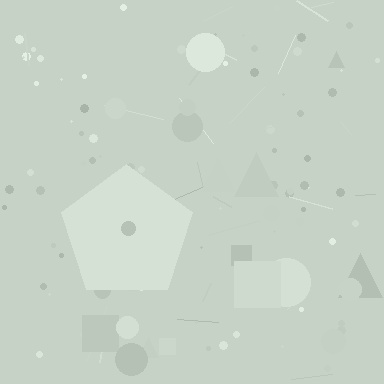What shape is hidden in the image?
A pentagon is hidden in the image.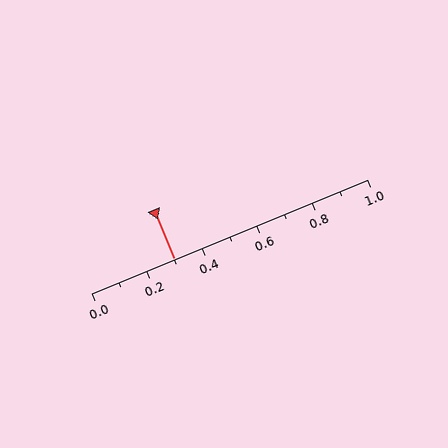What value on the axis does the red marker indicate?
The marker indicates approximately 0.3.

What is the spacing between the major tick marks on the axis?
The major ticks are spaced 0.2 apart.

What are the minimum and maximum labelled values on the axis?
The axis runs from 0.0 to 1.0.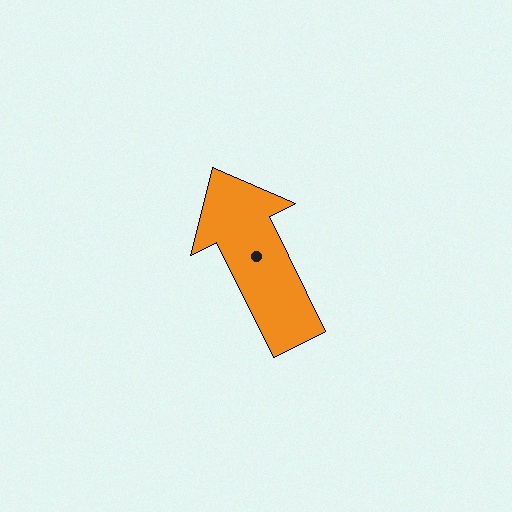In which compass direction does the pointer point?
Northwest.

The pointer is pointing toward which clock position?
Roughly 11 o'clock.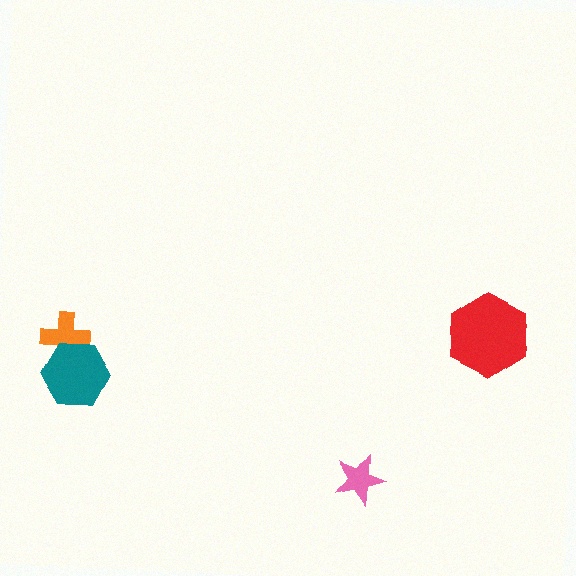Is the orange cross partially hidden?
Yes, it is partially covered by another shape.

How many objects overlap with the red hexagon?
0 objects overlap with the red hexagon.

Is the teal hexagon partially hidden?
No, no other shape covers it.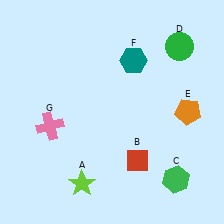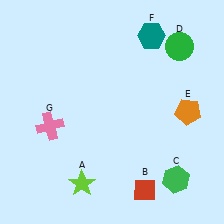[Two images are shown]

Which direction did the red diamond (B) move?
The red diamond (B) moved down.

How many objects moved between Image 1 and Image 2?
2 objects moved between the two images.